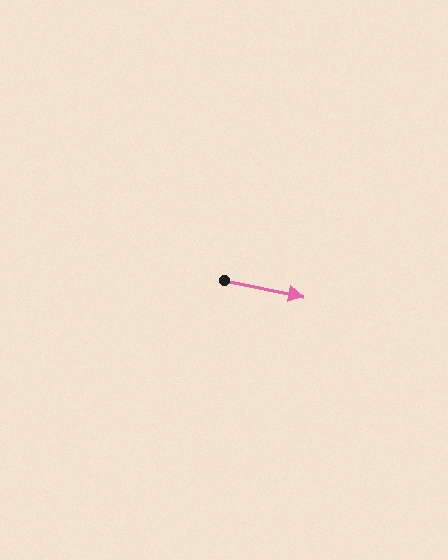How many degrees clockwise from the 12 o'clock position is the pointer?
Approximately 102 degrees.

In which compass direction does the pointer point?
East.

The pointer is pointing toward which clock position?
Roughly 3 o'clock.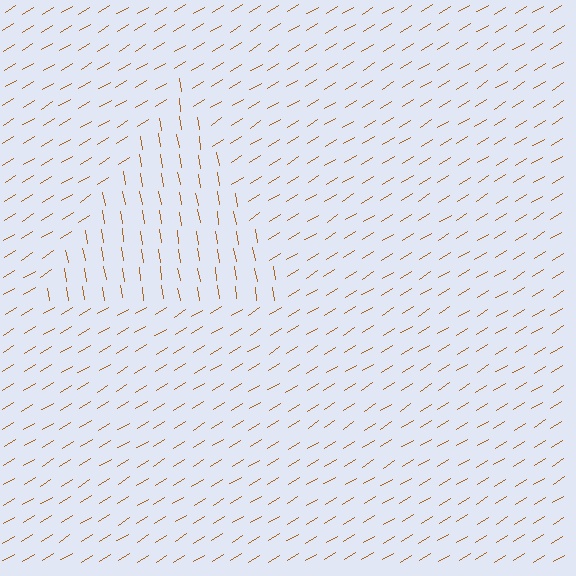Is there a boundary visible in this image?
Yes, there is a texture boundary formed by a change in line orientation.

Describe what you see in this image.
The image is filled with small brown line segments. A triangle region in the image has lines oriented differently from the surrounding lines, creating a visible texture boundary.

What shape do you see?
I see a triangle.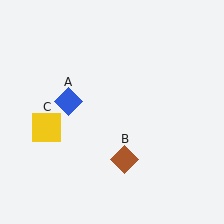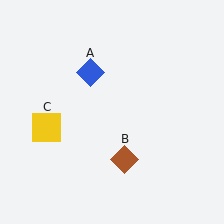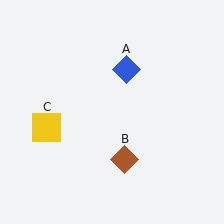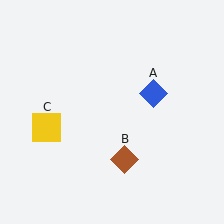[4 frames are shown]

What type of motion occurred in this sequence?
The blue diamond (object A) rotated clockwise around the center of the scene.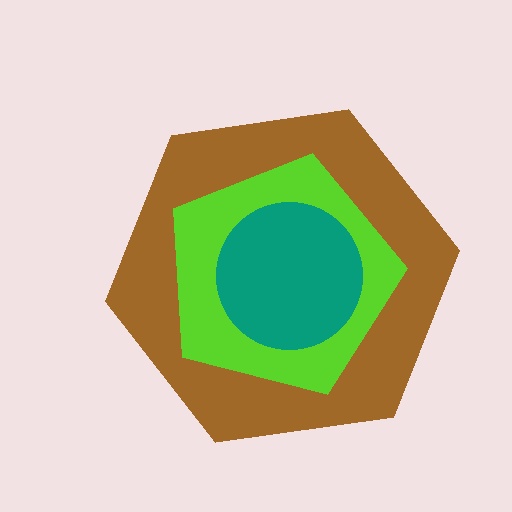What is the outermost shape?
The brown hexagon.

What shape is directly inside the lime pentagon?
The teal circle.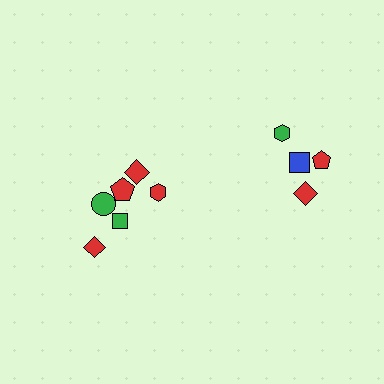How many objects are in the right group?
There are 4 objects.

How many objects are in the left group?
There are 6 objects.